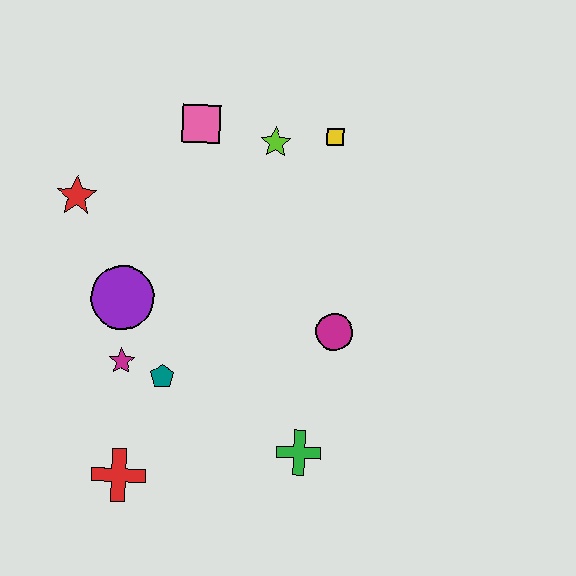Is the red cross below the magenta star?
Yes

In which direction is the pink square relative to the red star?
The pink square is to the right of the red star.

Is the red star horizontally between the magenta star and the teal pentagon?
No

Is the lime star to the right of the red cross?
Yes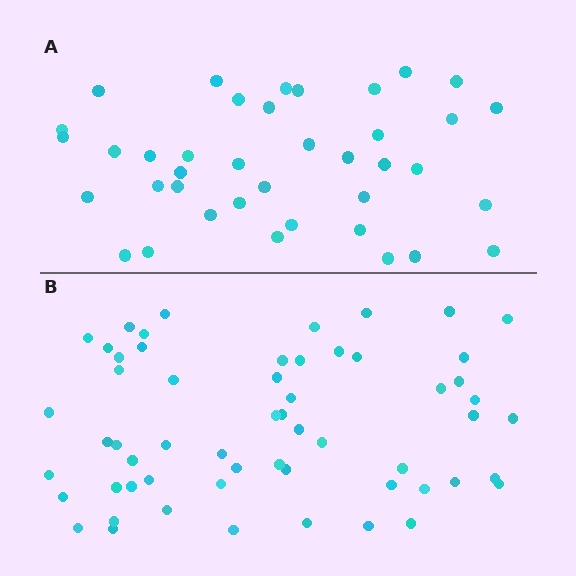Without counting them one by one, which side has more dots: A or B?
Region B (the bottom region) has more dots.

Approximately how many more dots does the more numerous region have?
Region B has approximately 20 more dots than region A.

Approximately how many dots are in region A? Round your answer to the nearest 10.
About 40 dots. (The exact count is 39, which rounds to 40.)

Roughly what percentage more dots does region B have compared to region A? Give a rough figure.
About 50% more.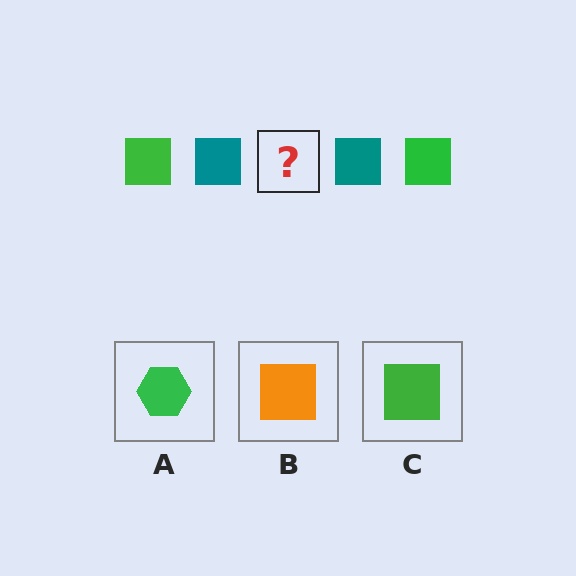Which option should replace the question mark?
Option C.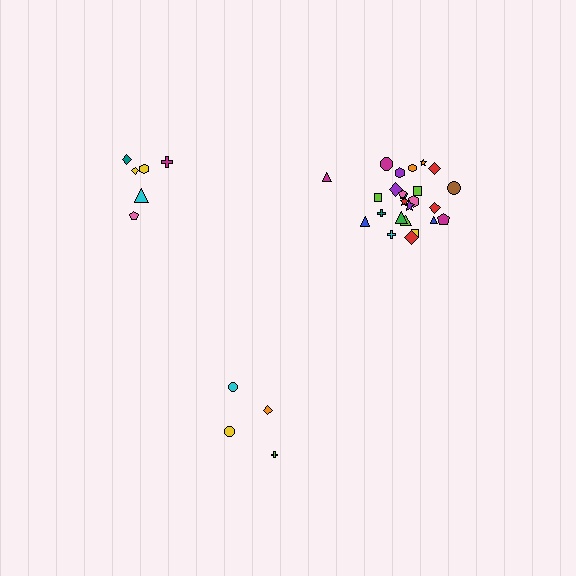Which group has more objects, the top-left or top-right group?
The top-right group.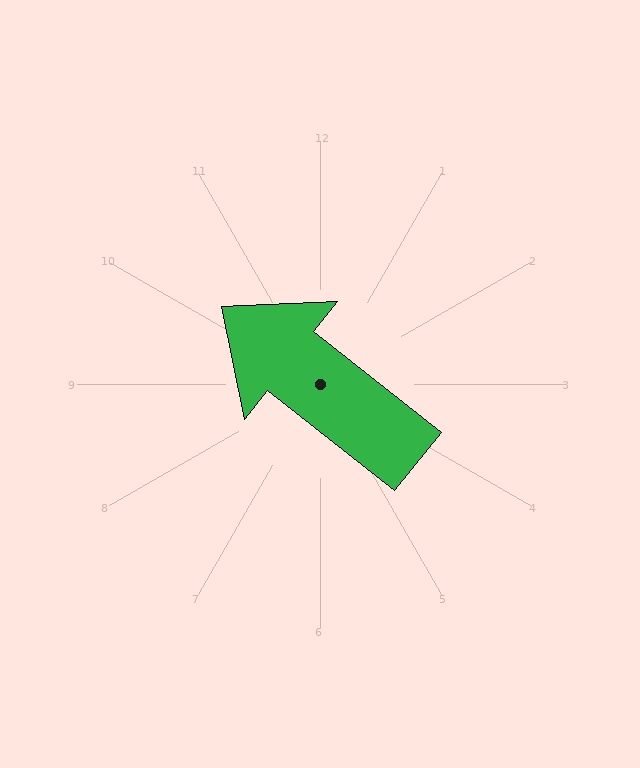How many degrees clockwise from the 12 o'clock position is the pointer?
Approximately 308 degrees.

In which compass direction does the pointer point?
Northwest.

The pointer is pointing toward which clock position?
Roughly 10 o'clock.